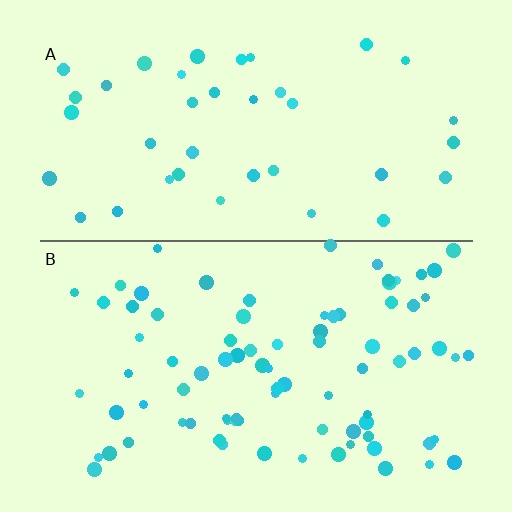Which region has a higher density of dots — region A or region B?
B (the bottom).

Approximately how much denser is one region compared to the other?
Approximately 2.2× — region B over region A.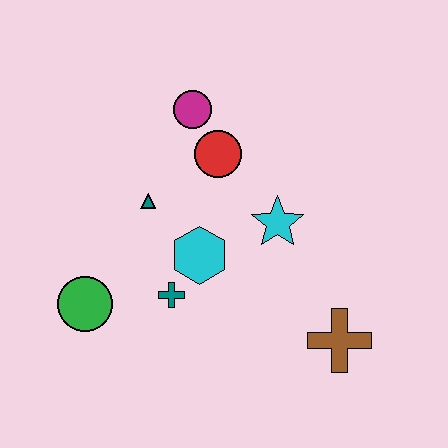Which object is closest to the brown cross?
The cyan star is closest to the brown cross.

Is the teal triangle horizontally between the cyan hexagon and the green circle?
Yes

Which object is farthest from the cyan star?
The green circle is farthest from the cyan star.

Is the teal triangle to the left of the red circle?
Yes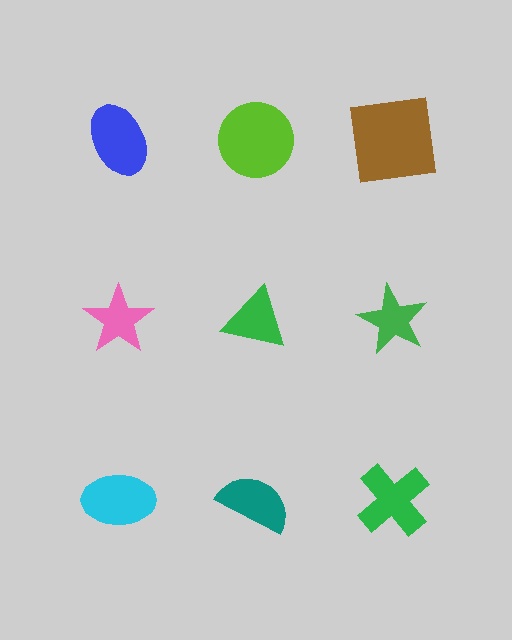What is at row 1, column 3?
A brown square.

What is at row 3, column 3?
A green cross.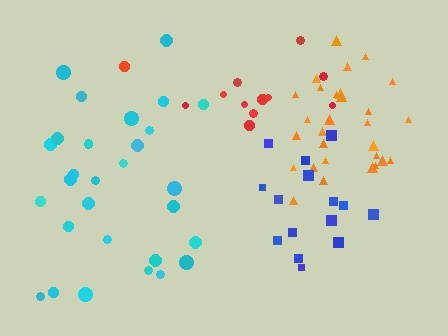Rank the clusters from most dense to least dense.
orange, cyan, blue, red.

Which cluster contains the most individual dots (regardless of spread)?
Cyan (30).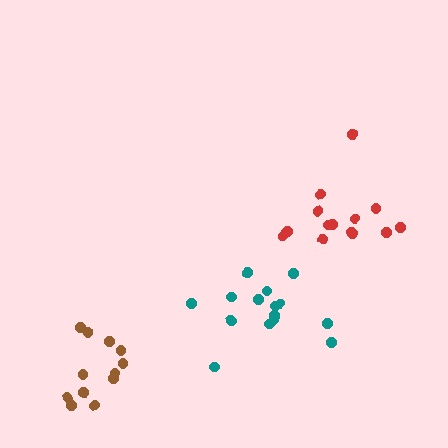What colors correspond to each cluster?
The clusters are colored: brown, teal, red.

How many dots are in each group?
Group 1: 12 dots, Group 2: 15 dots, Group 3: 14 dots (41 total).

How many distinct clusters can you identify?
There are 3 distinct clusters.